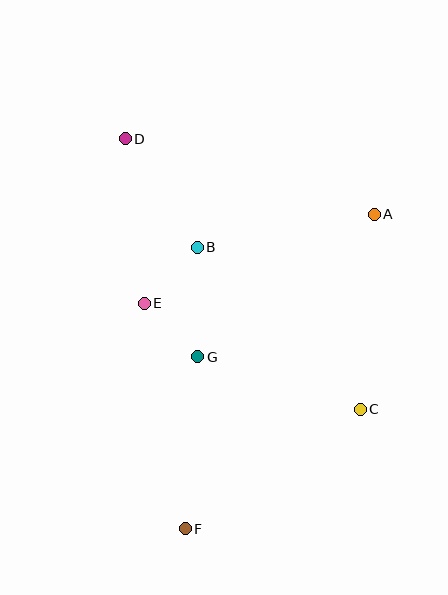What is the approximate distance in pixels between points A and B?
The distance between A and B is approximately 180 pixels.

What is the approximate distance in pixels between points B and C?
The distance between B and C is approximately 230 pixels.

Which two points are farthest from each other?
Points D and F are farthest from each other.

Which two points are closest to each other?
Points E and G are closest to each other.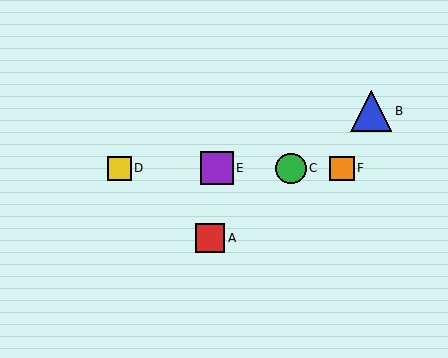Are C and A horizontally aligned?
No, C is at y≈168 and A is at y≈238.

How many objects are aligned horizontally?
4 objects (C, D, E, F) are aligned horizontally.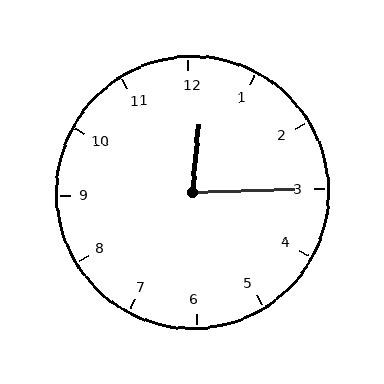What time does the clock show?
12:15.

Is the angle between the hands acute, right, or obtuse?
It is acute.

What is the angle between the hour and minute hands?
Approximately 82 degrees.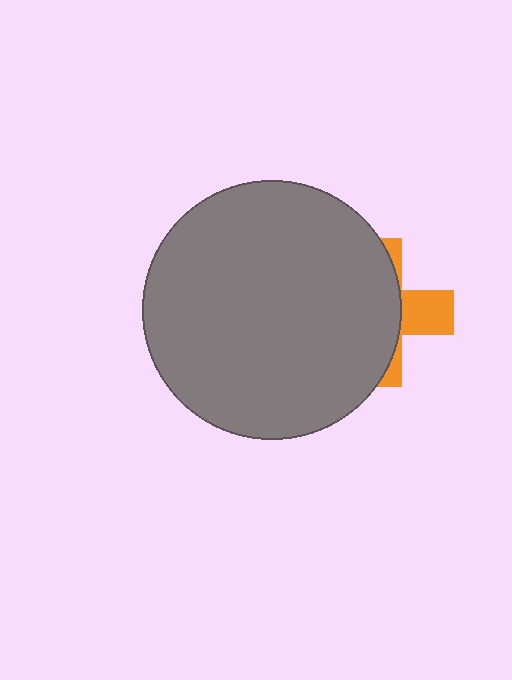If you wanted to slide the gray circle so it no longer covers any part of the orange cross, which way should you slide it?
Slide it left — that is the most direct way to separate the two shapes.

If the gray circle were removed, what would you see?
You would see the complete orange cross.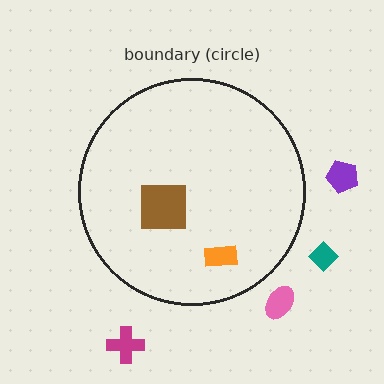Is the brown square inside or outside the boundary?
Inside.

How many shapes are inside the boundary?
2 inside, 4 outside.